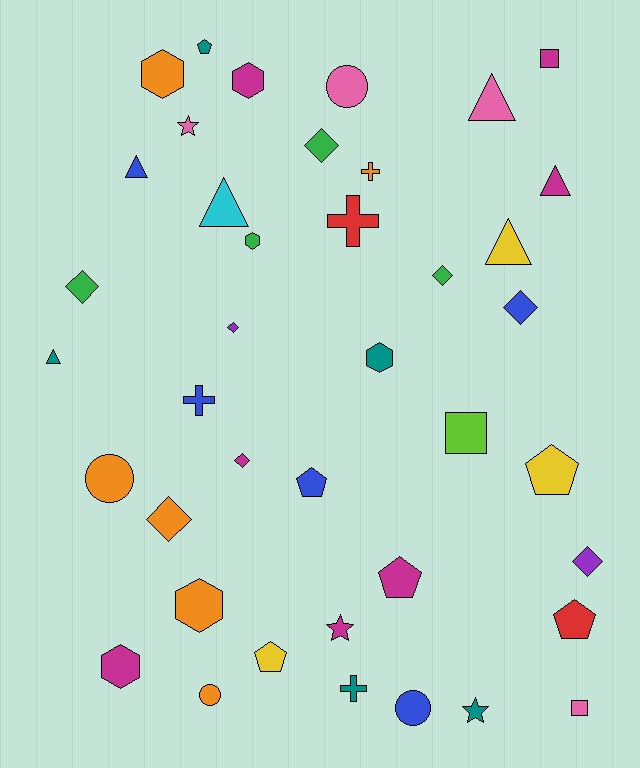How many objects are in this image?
There are 40 objects.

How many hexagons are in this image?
There are 6 hexagons.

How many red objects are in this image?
There are 2 red objects.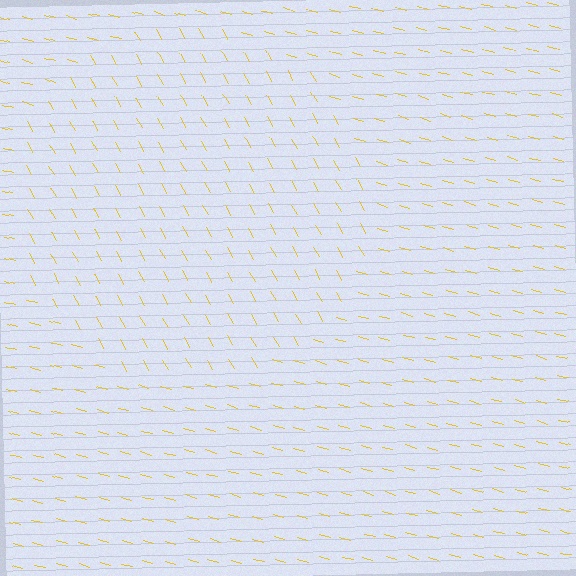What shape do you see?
I see a circle.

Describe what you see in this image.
The image is filled with small yellow line segments. A circle region in the image has lines oriented differently from the surrounding lines, creating a visible texture boundary.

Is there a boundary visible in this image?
Yes, there is a texture boundary formed by a change in line orientation.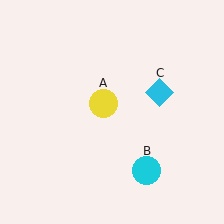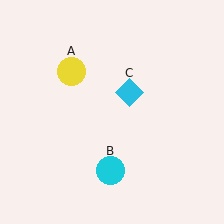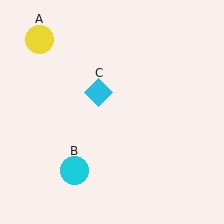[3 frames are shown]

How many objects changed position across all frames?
3 objects changed position: yellow circle (object A), cyan circle (object B), cyan diamond (object C).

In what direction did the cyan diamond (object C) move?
The cyan diamond (object C) moved left.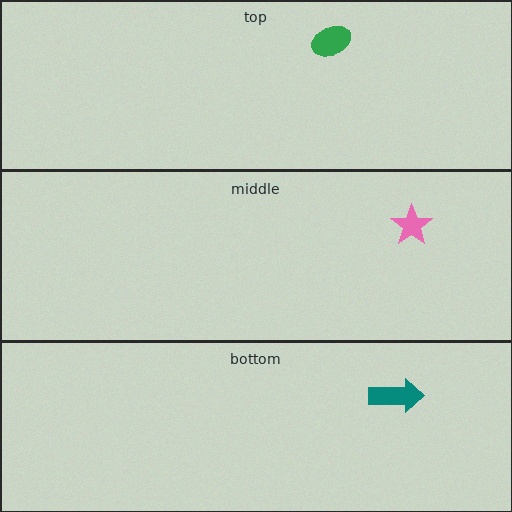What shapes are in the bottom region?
The teal arrow.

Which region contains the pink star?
The middle region.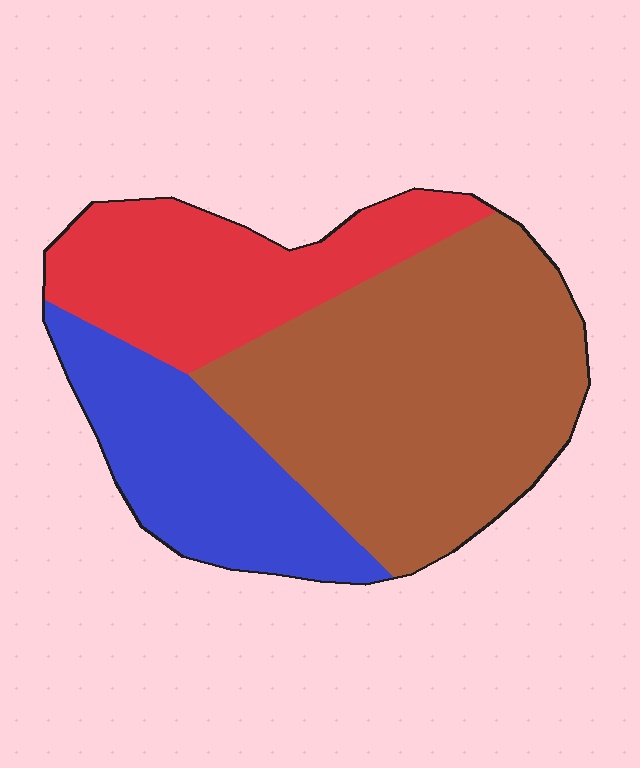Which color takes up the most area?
Brown, at roughly 50%.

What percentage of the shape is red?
Red takes up between a quarter and a half of the shape.